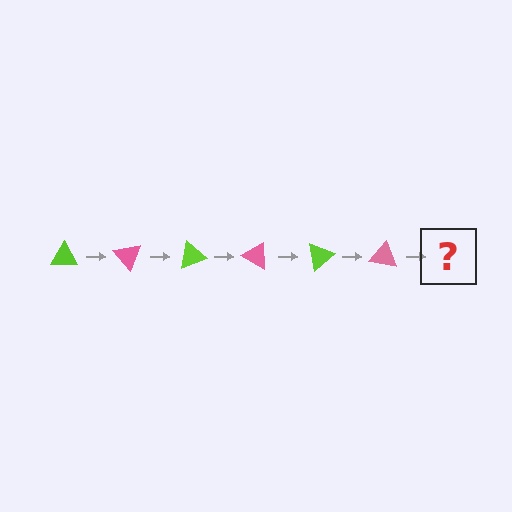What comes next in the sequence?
The next element should be a lime triangle, rotated 300 degrees from the start.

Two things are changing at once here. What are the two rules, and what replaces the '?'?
The two rules are that it rotates 50 degrees each step and the color cycles through lime and pink. The '?' should be a lime triangle, rotated 300 degrees from the start.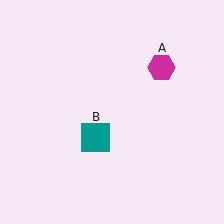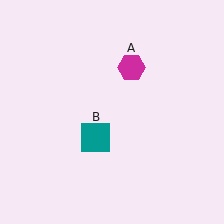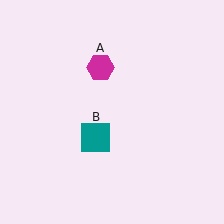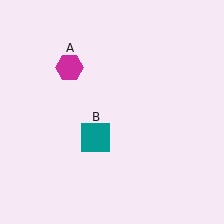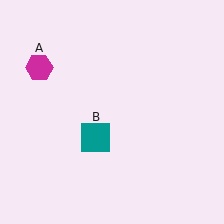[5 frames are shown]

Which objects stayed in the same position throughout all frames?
Teal square (object B) remained stationary.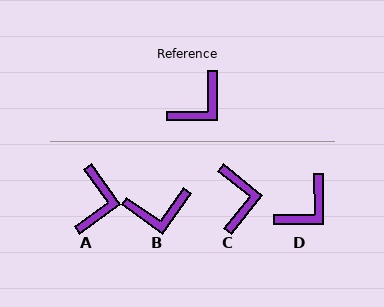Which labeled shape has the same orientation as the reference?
D.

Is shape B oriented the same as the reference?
No, it is off by about 36 degrees.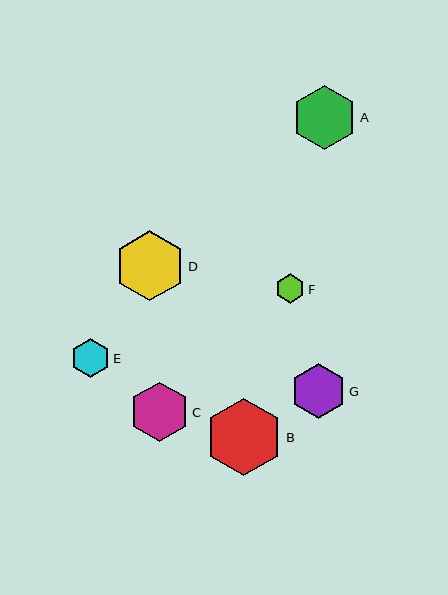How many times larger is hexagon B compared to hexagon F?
Hexagon B is approximately 2.6 times the size of hexagon F.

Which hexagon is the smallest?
Hexagon F is the smallest with a size of approximately 30 pixels.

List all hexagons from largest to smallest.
From largest to smallest: B, D, A, C, G, E, F.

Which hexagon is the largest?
Hexagon B is the largest with a size of approximately 77 pixels.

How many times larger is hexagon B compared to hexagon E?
Hexagon B is approximately 2.0 times the size of hexagon E.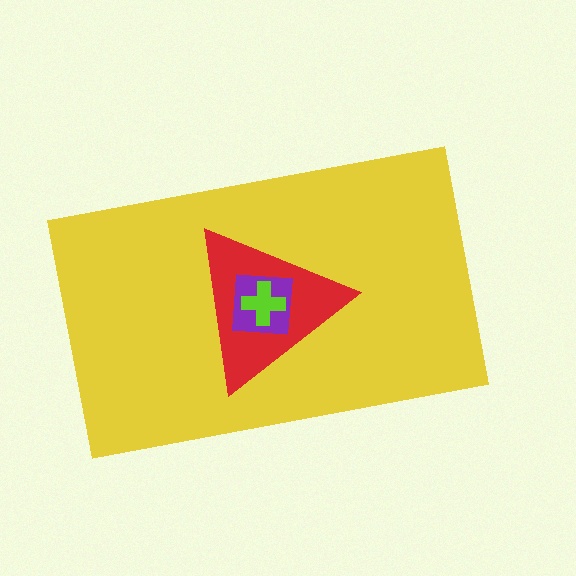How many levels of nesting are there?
4.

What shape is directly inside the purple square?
The lime cross.